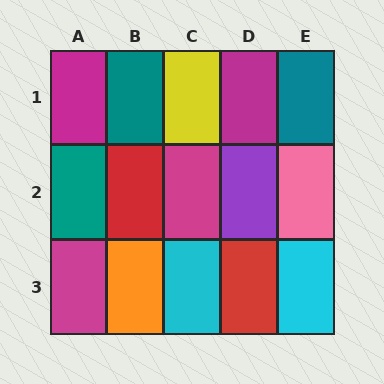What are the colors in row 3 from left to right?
Magenta, orange, cyan, red, cyan.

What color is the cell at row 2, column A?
Teal.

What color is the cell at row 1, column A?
Magenta.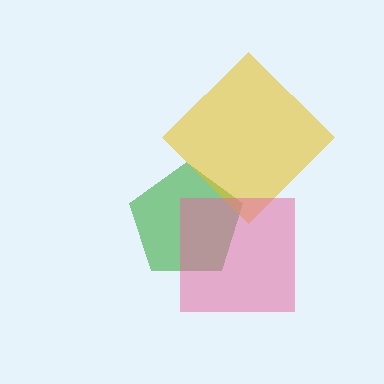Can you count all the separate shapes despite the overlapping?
Yes, there are 3 separate shapes.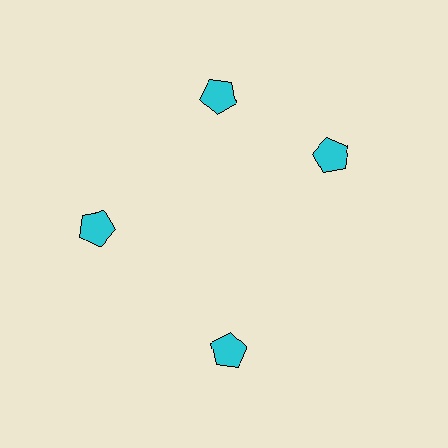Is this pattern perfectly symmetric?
No. The 4 cyan pentagons are arranged in a ring, but one element near the 3 o'clock position is rotated out of alignment along the ring, breaking the 4-fold rotational symmetry.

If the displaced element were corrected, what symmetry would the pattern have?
It would have 4-fold rotational symmetry — the pattern would map onto itself every 90 degrees.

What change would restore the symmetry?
The symmetry would be restored by rotating it back into even spacing with its neighbors so that all 4 pentagons sit at equal angles and equal distance from the center.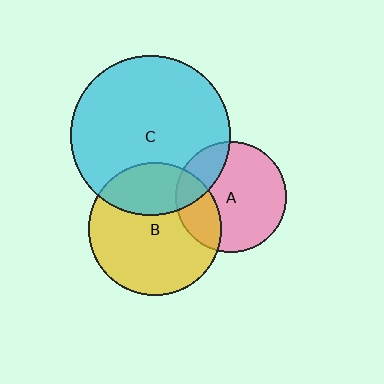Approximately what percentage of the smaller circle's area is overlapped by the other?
Approximately 25%.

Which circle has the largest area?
Circle C (cyan).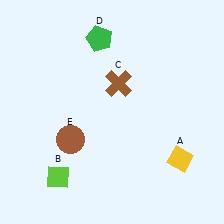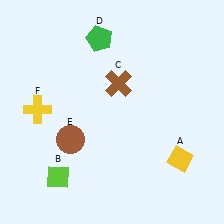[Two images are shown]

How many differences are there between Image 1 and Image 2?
There is 1 difference between the two images.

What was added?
A yellow cross (F) was added in Image 2.